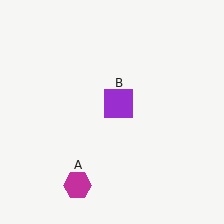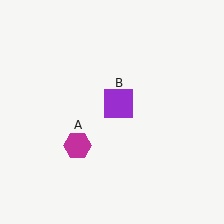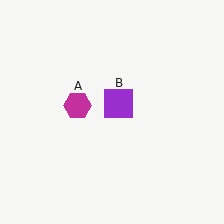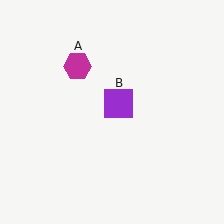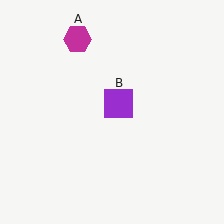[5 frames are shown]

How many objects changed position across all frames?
1 object changed position: magenta hexagon (object A).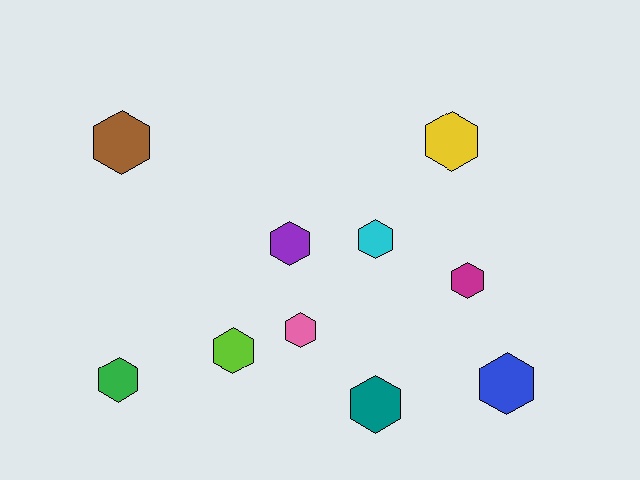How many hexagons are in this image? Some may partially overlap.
There are 10 hexagons.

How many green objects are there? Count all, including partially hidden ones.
There is 1 green object.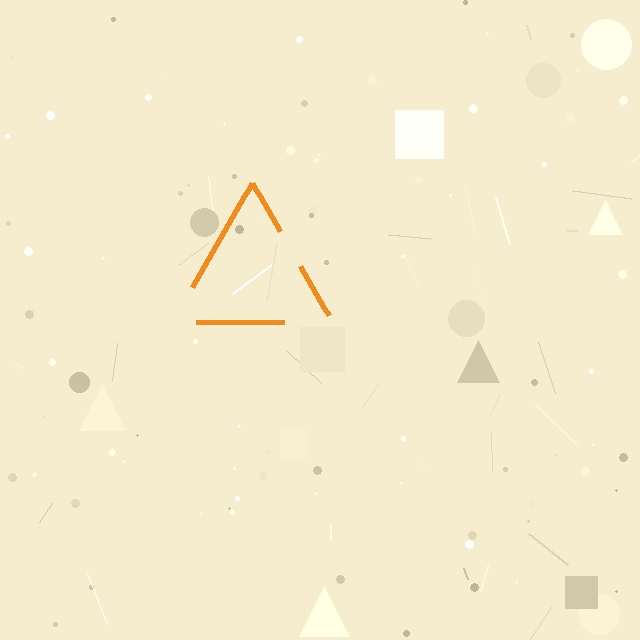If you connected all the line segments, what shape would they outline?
They would outline a triangle.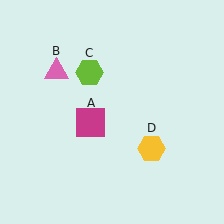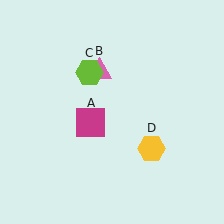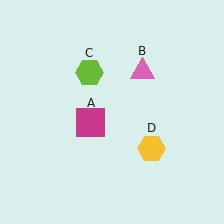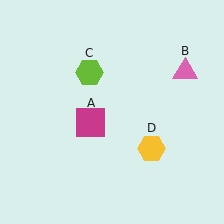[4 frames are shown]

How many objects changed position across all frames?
1 object changed position: pink triangle (object B).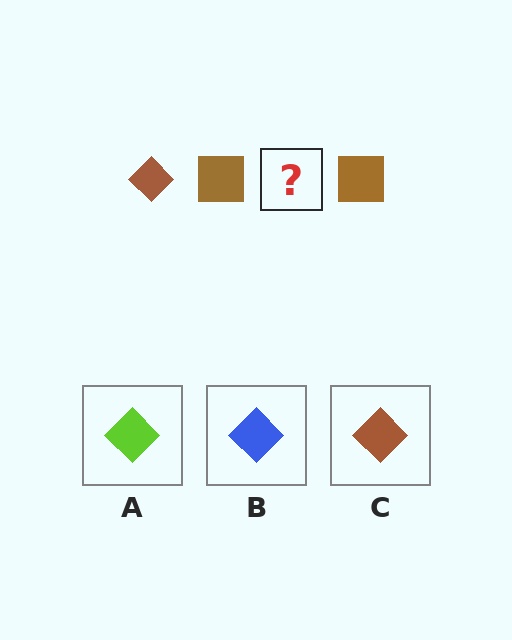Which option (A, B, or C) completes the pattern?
C.